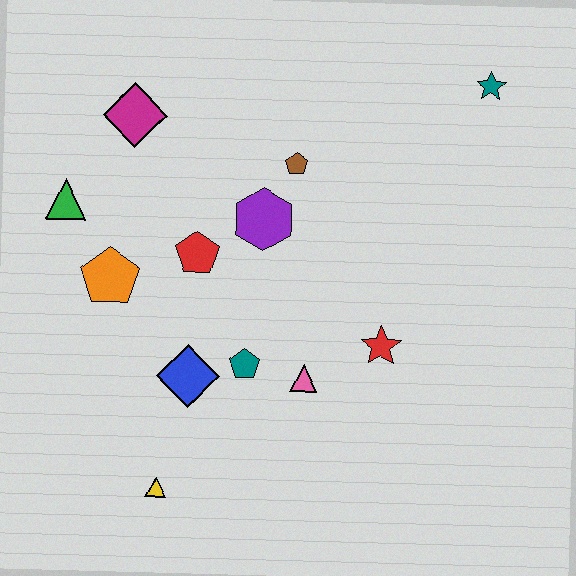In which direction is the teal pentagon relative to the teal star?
The teal pentagon is below the teal star.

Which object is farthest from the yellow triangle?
The teal star is farthest from the yellow triangle.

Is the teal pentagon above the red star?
No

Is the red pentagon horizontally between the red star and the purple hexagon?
No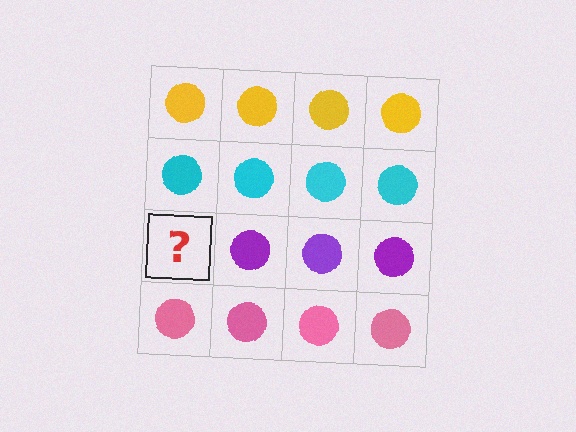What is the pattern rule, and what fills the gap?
The rule is that each row has a consistent color. The gap should be filled with a purple circle.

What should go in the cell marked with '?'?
The missing cell should contain a purple circle.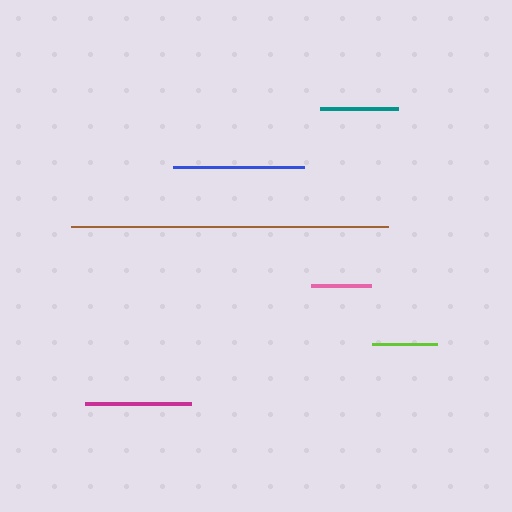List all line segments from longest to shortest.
From longest to shortest: brown, blue, magenta, teal, lime, pink.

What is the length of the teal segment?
The teal segment is approximately 78 pixels long.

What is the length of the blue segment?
The blue segment is approximately 131 pixels long.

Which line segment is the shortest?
The pink line is the shortest at approximately 60 pixels.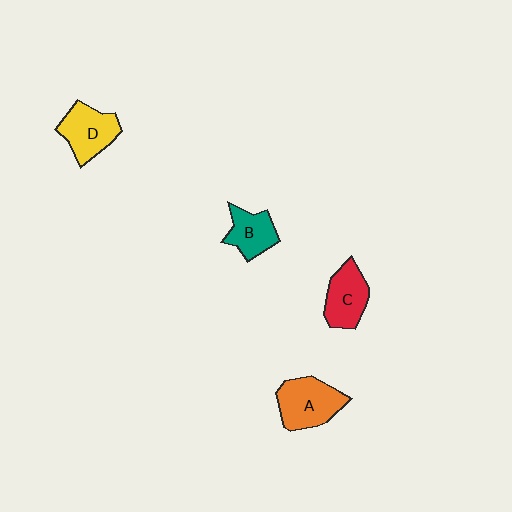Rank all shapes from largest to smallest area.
From largest to smallest: A (orange), D (yellow), C (red), B (teal).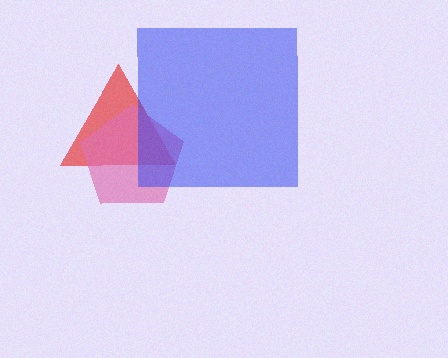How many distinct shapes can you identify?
There are 3 distinct shapes: a red triangle, a pink pentagon, a blue square.